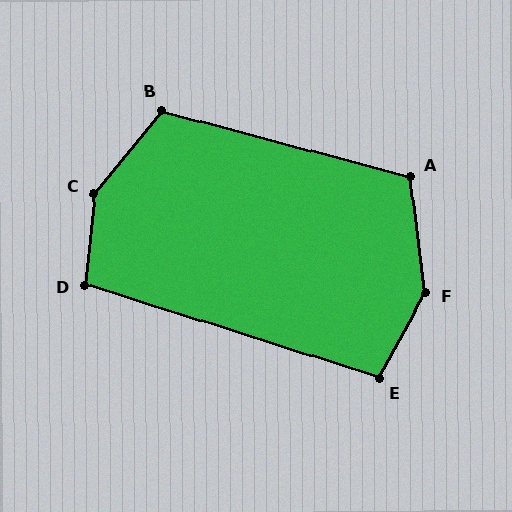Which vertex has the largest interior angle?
C, at approximately 147 degrees.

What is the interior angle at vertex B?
Approximately 114 degrees (obtuse).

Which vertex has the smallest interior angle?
E, at approximately 101 degrees.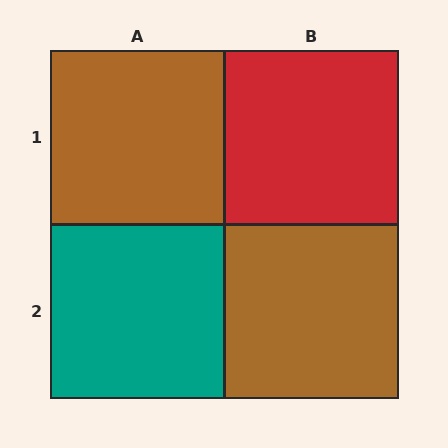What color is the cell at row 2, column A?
Teal.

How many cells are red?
1 cell is red.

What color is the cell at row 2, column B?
Brown.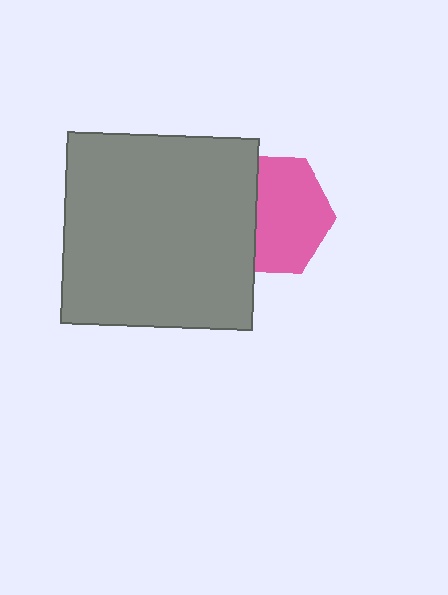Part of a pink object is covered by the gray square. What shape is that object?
It is a hexagon.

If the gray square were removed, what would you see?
You would see the complete pink hexagon.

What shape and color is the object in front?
The object in front is a gray square.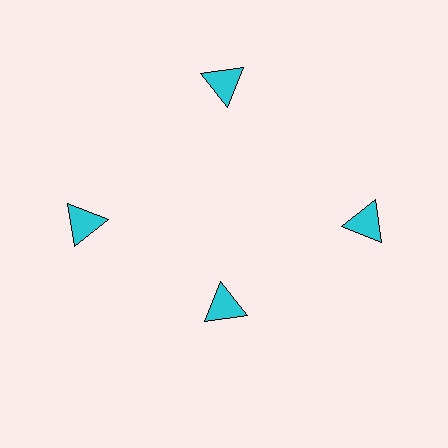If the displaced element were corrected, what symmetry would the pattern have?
It would have 4-fold rotational symmetry — the pattern would map onto itself every 90 degrees.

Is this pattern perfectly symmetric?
No. The 4 cyan triangles are arranged in a ring, but one element near the 6 o'clock position is pulled inward toward the center, breaking the 4-fold rotational symmetry.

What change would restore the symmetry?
The symmetry would be restored by moving it outward, back onto the ring so that all 4 triangles sit at equal angles and equal distance from the center.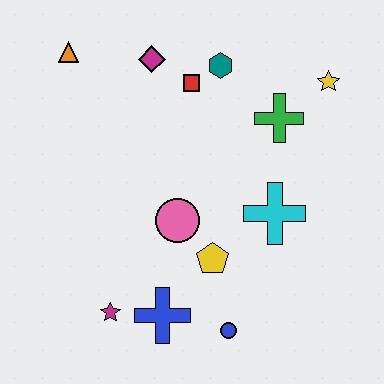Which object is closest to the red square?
The teal hexagon is closest to the red square.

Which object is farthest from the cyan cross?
The orange triangle is farthest from the cyan cross.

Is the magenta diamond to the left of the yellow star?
Yes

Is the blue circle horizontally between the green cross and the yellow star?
No